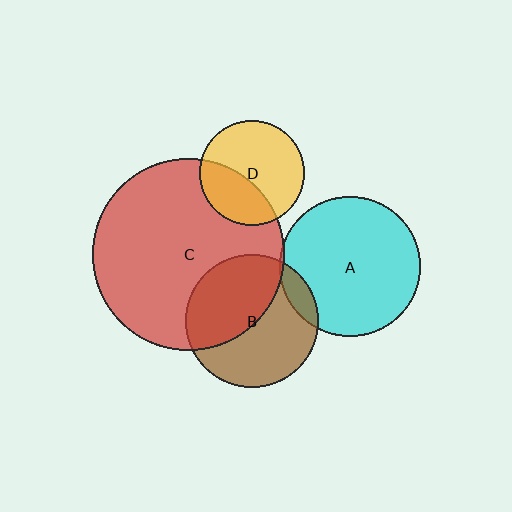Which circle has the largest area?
Circle C (red).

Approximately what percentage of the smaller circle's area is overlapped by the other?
Approximately 5%.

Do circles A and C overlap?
Yes.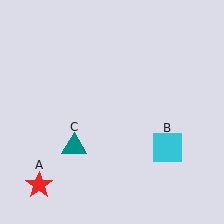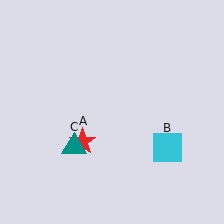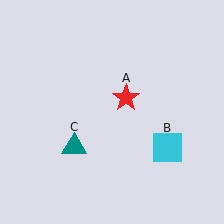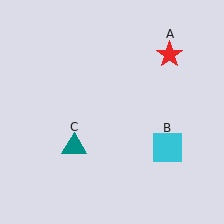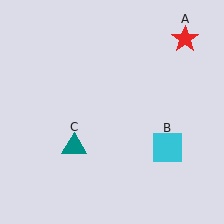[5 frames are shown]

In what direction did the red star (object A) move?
The red star (object A) moved up and to the right.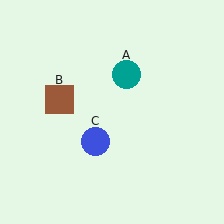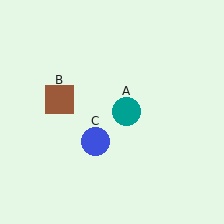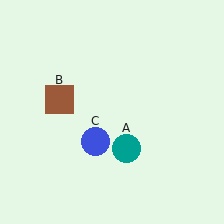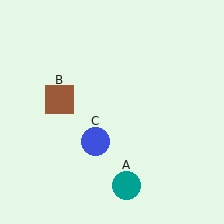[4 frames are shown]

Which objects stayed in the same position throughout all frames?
Brown square (object B) and blue circle (object C) remained stationary.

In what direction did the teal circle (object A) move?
The teal circle (object A) moved down.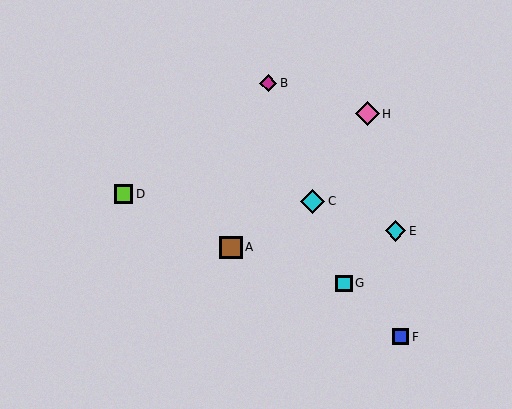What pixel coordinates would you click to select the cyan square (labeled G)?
Click at (344, 283) to select the cyan square G.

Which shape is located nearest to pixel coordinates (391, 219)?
The cyan diamond (labeled E) at (395, 231) is nearest to that location.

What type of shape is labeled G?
Shape G is a cyan square.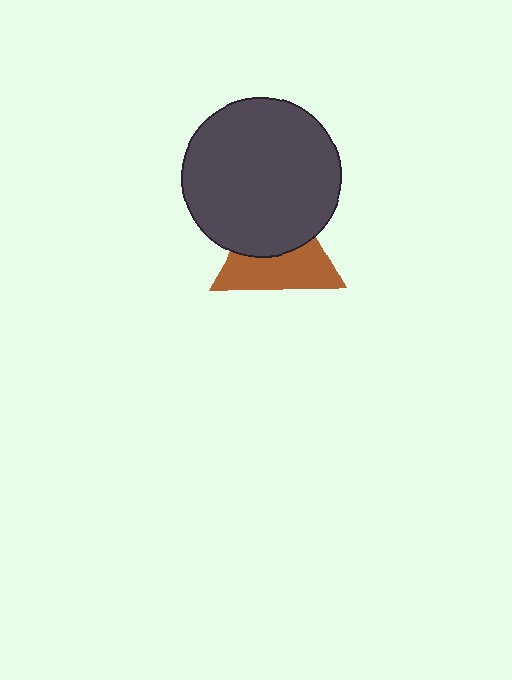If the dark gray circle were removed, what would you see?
You would see the complete brown triangle.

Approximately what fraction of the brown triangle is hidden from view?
Roughly 47% of the brown triangle is hidden behind the dark gray circle.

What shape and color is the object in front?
The object in front is a dark gray circle.